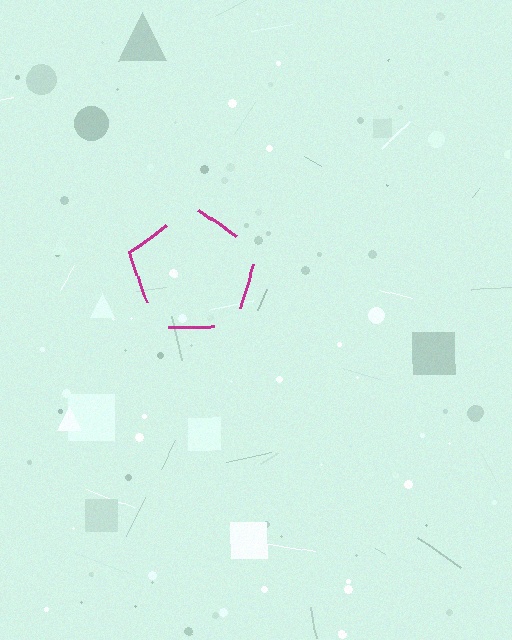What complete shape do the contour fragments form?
The contour fragments form a pentagon.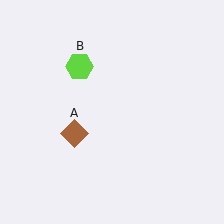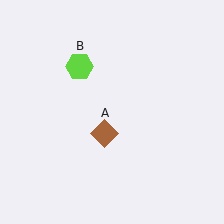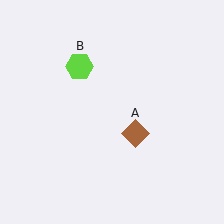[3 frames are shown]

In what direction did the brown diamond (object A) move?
The brown diamond (object A) moved right.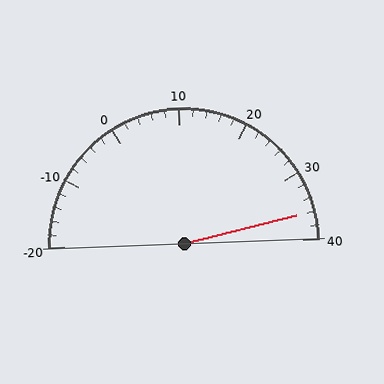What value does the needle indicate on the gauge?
The needle indicates approximately 36.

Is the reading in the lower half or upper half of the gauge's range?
The reading is in the upper half of the range (-20 to 40).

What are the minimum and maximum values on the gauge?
The gauge ranges from -20 to 40.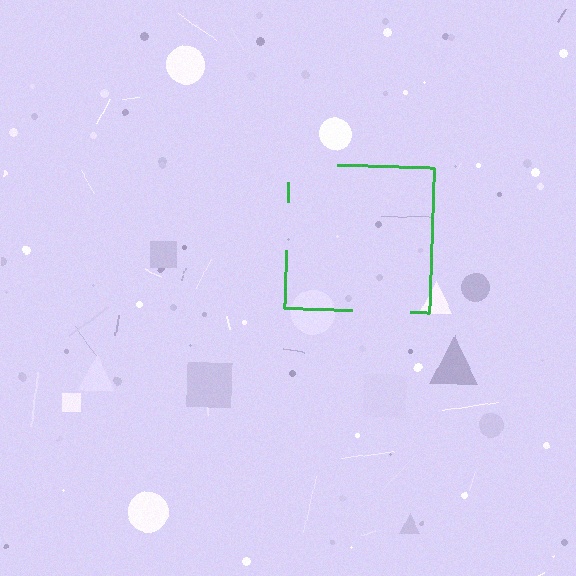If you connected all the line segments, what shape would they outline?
They would outline a square.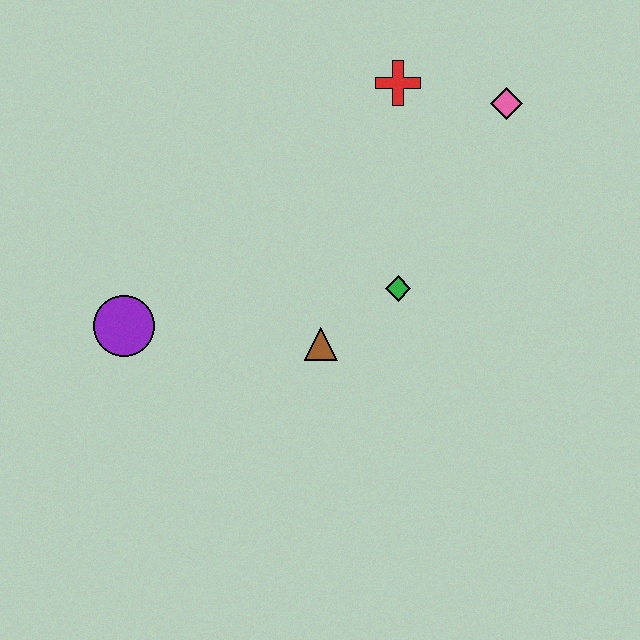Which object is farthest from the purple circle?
The pink diamond is farthest from the purple circle.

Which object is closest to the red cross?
The pink diamond is closest to the red cross.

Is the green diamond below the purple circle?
No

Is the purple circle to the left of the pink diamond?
Yes